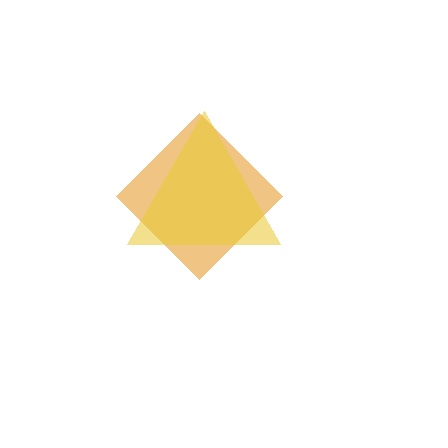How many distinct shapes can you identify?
There are 2 distinct shapes: an orange diamond, a yellow triangle.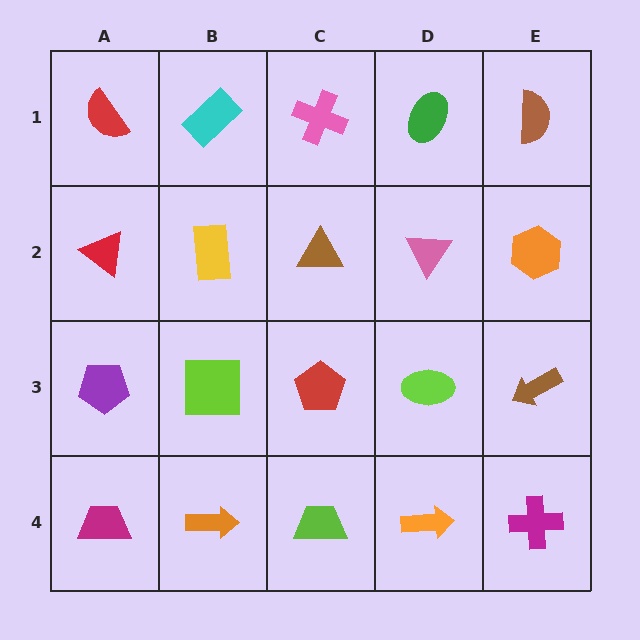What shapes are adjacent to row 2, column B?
A cyan rectangle (row 1, column B), a lime square (row 3, column B), a red triangle (row 2, column A), a brown triangle (row 2, column C).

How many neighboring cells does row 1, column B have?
3.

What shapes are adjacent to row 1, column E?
An orange hexagon (row 2, column E), a green ellipse (row 1, column D).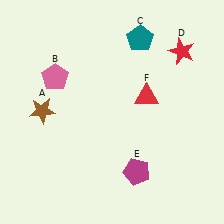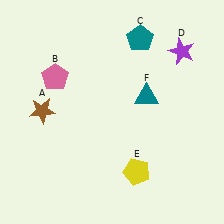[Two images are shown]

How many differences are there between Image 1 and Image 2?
There are 3 differences between the two images.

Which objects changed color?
D changed from red to purple. E changed from magenta to yellow. F changed from red to teal.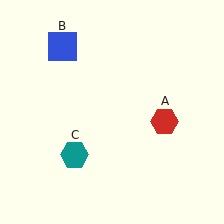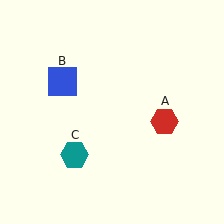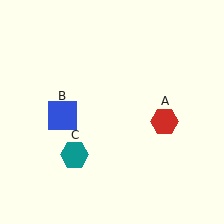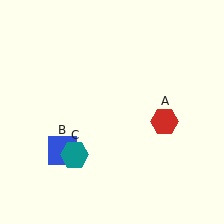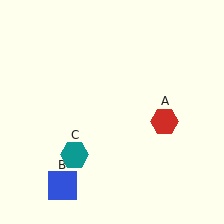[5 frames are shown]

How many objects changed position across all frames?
1 object changed position: blue square (object B).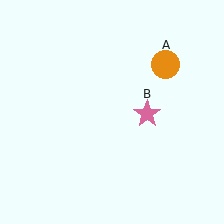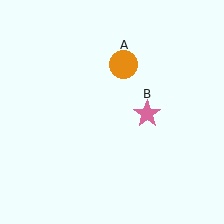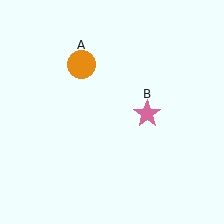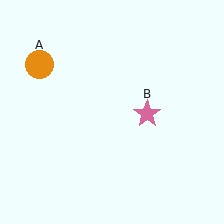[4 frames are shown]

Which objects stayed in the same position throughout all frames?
Pink star (object B) remained stationary.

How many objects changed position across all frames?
1 object changed position: orange circle (object A).